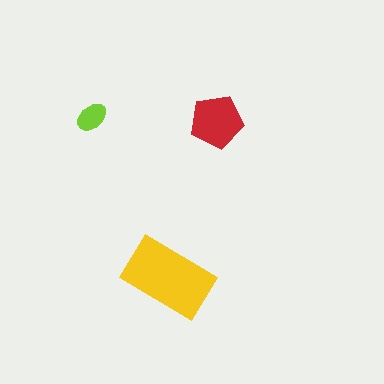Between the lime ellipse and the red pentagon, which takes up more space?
The red pentagon.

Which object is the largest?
The yellow rectangle.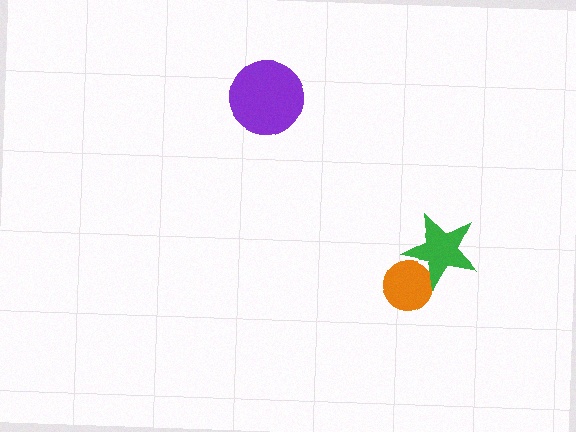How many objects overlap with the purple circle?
0 objects overlap with the purple circle.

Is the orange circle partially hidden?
Yes, it is partially covered by another shape.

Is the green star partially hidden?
No, no other shape covers it.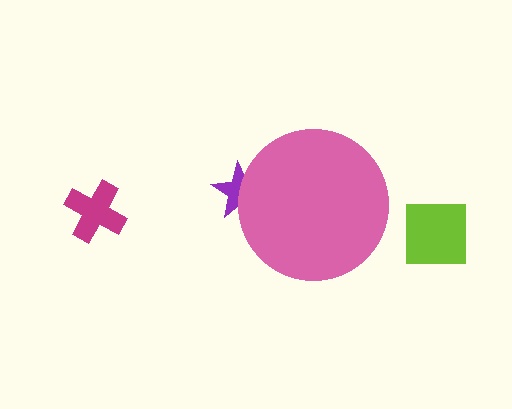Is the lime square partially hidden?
No, the lime square is fully visible.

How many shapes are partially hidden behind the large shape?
1 shape is partially hidden.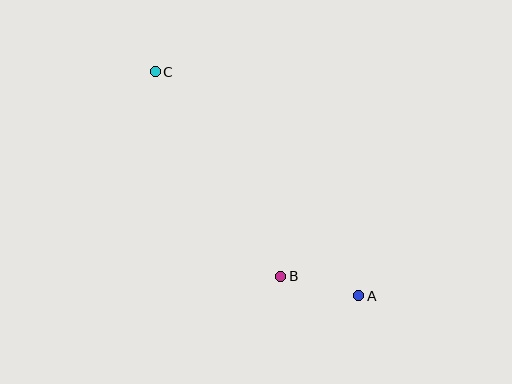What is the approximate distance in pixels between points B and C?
The distance between B and C is approximately 240 pixels.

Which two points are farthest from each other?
Points A and C are farthest from each other.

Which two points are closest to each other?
Points A and B are closest to each other.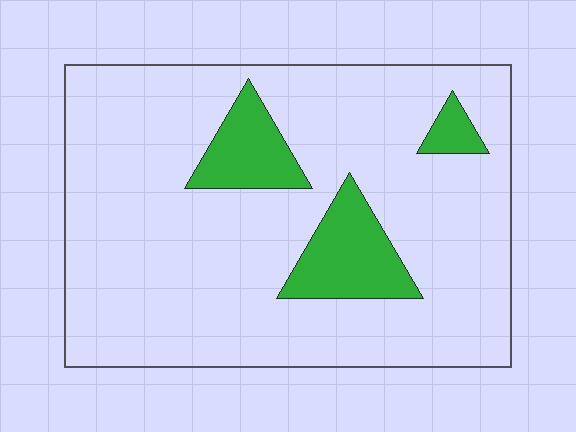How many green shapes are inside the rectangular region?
3.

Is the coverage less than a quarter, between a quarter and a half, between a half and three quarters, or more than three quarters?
Less than a quarter.